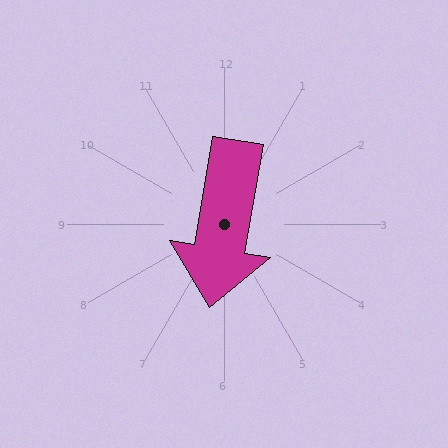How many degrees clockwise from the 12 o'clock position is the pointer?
Approximately 190 degrees.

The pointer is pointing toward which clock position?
Roughly 6 o'clock.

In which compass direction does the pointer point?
South.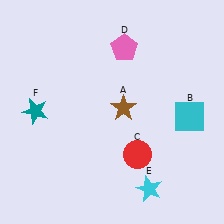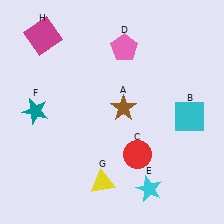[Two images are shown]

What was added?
A yellow triangle (G), a magenta square (H) were added in Image 2.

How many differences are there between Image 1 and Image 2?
There are 2 differences between the two images.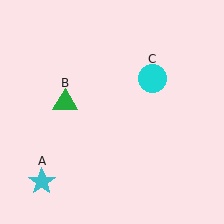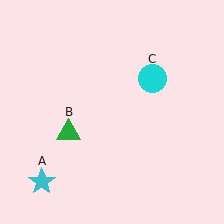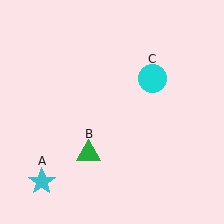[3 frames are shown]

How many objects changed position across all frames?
1 object changed position: green triangle (object B).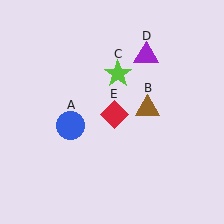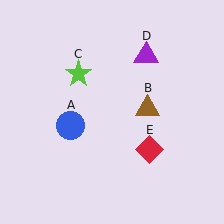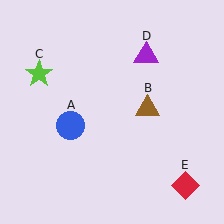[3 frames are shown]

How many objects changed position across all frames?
2 objects changed position: lime star (object C), red diamond (object E).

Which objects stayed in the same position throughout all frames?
Blue circle (object A) and brown triangle (object B) and purple triangle (object D) remained stationary.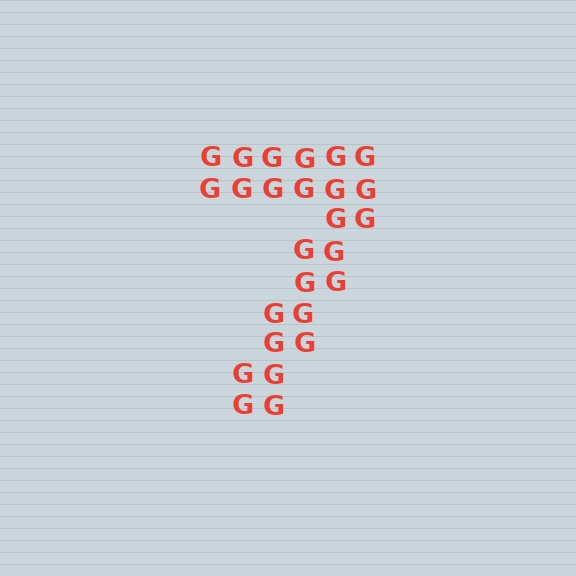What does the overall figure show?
The overall figure shows the digit 7.